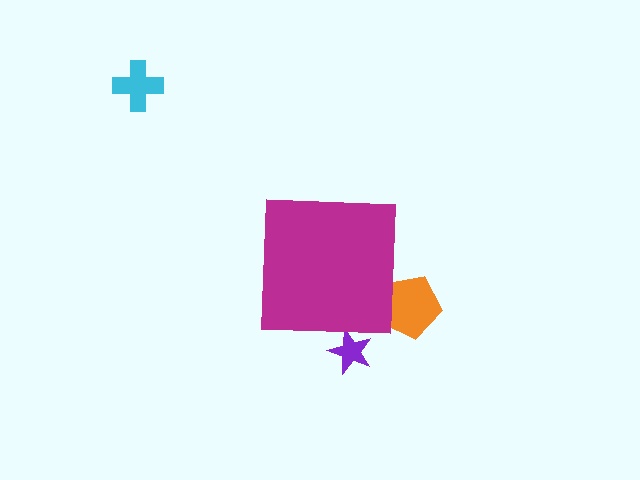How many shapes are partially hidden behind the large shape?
2 shapes are partially hidden.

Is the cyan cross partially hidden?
No, the cyan cross is fully visible.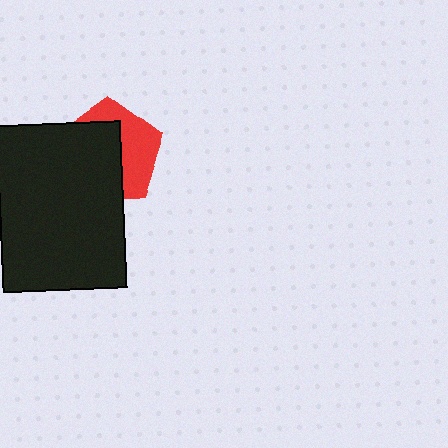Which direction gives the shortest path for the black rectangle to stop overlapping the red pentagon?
Moving toward the lower-left gives the shortest separation.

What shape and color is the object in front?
The object in front is a black rectangle.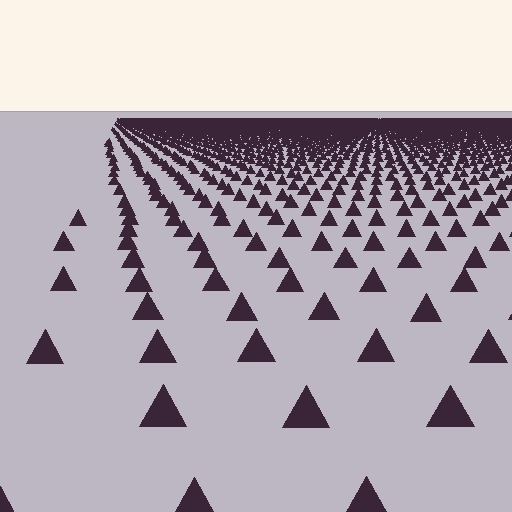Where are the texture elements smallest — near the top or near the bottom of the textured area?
Near the top.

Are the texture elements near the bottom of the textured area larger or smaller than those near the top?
Larger. Near the bottom, elements are closer to the viewer and appear at a bigger on-screen size.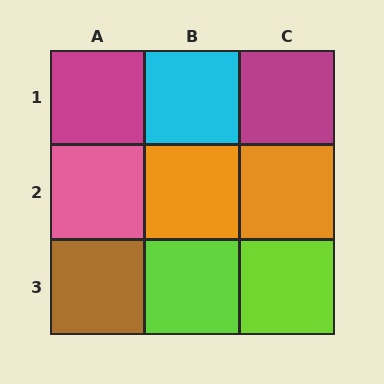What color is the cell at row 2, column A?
Pink.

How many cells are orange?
2 cells are orange.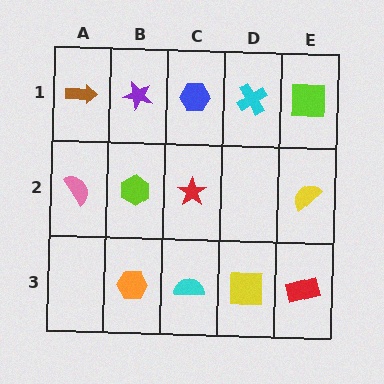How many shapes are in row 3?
4 shapes.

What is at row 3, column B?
An orange hexagon.